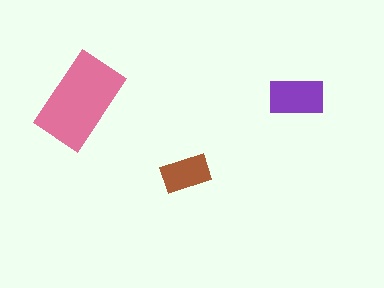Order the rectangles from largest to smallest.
the pink one, the purple one, the brown one.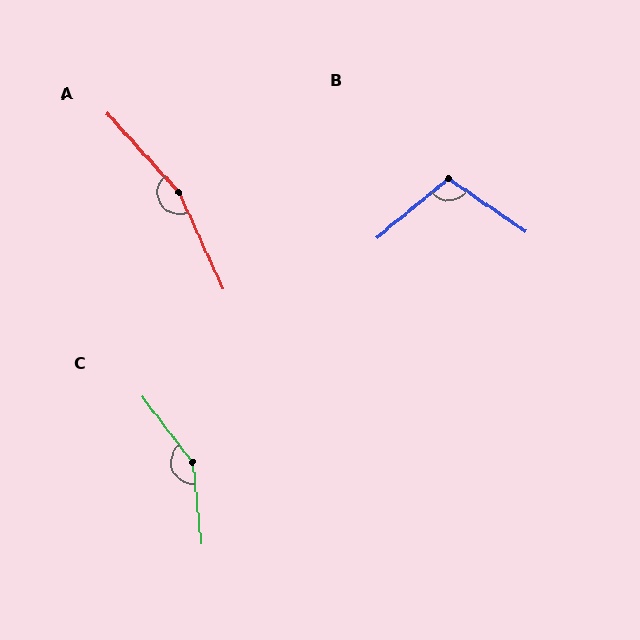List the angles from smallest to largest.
B (106°), C (149°), A (162°).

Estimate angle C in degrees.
Approximately 149 degrees.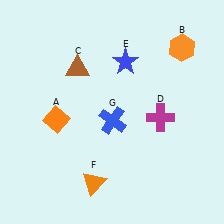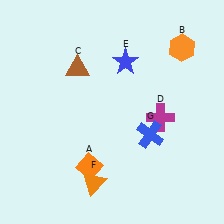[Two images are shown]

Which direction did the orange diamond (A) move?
The orange diamond (A) moved down.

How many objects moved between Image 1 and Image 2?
2 objects moved between the two images.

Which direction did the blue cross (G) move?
The blue cross (G) moved right.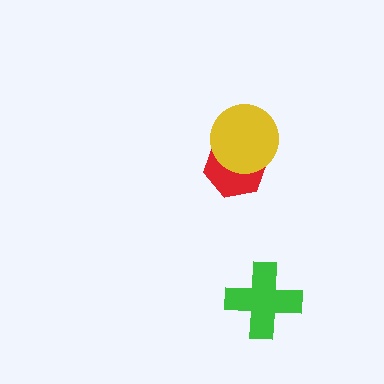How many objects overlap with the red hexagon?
1 object overlaps with the red hexagon.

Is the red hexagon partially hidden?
Yes, it is partially covered by another shape.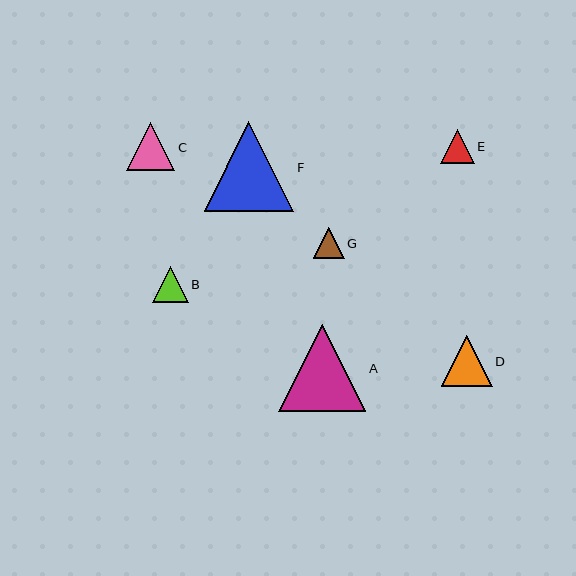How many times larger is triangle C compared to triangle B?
Triangle C is approximately 1.3 times the size of triangle B.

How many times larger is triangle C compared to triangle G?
Triangle C is approximately 1.6 times the size of triangle G.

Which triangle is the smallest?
Triangle G is the smallest with a size of approximately 31 pixels.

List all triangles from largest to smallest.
From largest to smallest: F, A, D, C, B, E, G.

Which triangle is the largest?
Triangle F is the largest with a size of approximately 90 pixels.